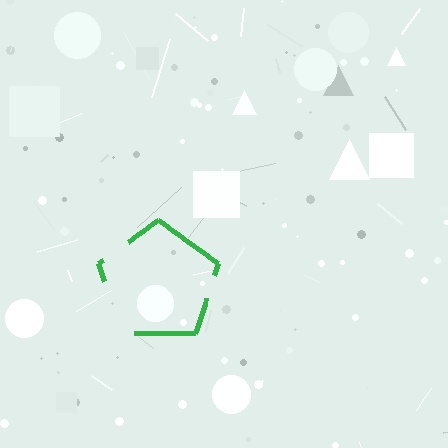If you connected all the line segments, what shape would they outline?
They would outline a pentagon.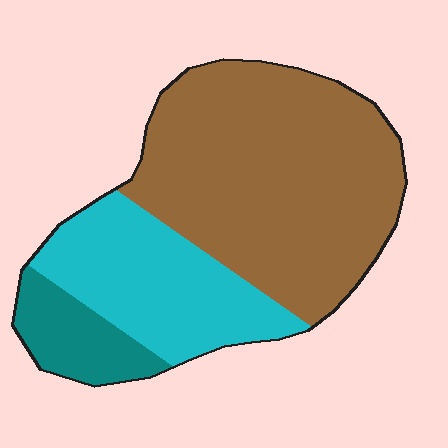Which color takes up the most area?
Brown, at roughly 60%.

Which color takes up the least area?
Teal, at roughly 10%.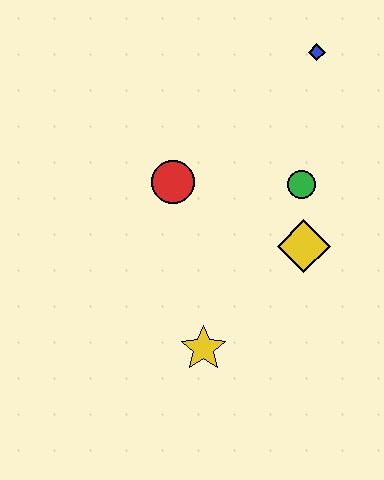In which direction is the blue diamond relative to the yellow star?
The blue diamond is above the yellow star.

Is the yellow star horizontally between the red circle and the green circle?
Yes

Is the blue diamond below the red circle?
No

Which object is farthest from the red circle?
The blue diamond is farthest from the red circle.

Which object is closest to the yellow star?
The yellow diamond is closest to the yellow star.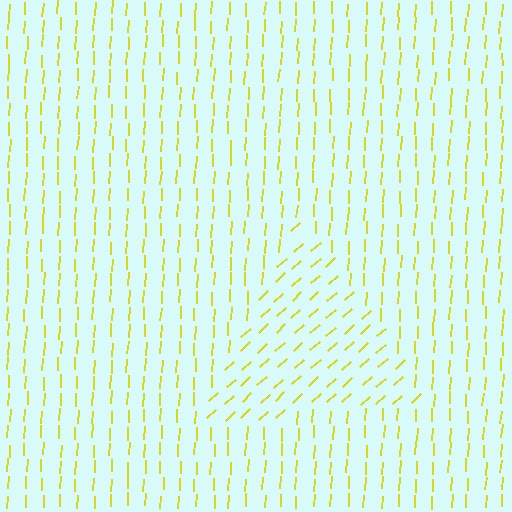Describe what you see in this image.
The image is filled with small yellow line segments. A triangle region in the image has lines oriented differently from the surrounding lines, creating a visible texture boundary.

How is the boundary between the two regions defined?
The boundary is defined purely by a change in line orientation (approximately 45 degrees difference). All lines are the same color and thickness.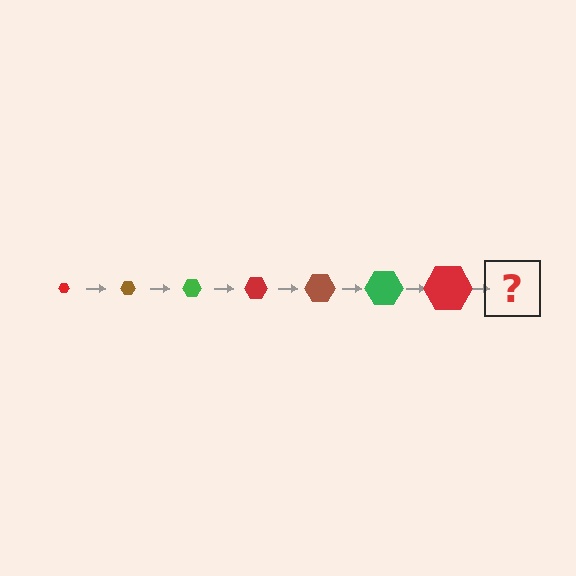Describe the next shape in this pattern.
It should be a brown hexagon, larger than the previous one.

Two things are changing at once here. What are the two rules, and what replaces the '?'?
The two rules are that the hexagon grows larger each step and the color cycles through red, brown, and green. The '?' should be a brown hexagon, larger than the previous one.